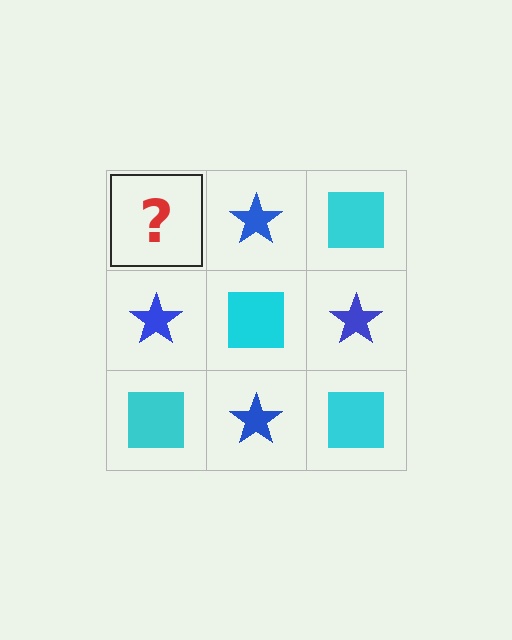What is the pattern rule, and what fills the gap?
The rule is that it alternates cyan square and blue star in a checkerboard pattern. The gap should be filled with a cyan square.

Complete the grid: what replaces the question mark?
The question mark should be replaced with a cyan square.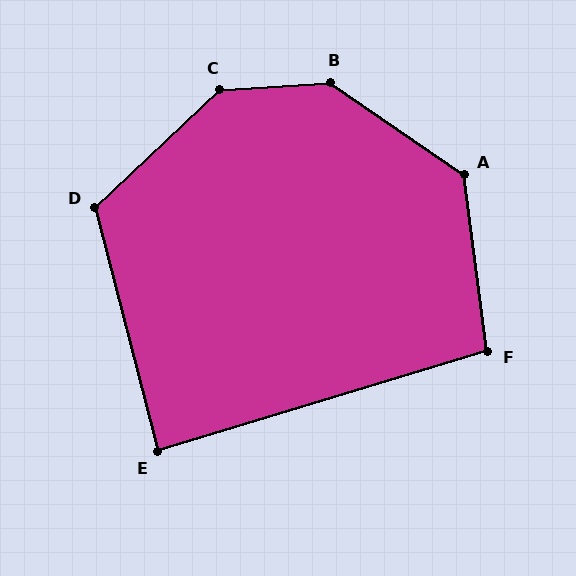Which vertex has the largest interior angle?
B, at approximately 142 degrees.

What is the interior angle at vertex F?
Approximately 99 degrees (obtuse).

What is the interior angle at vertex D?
Approximately 119 degrees (obtuse).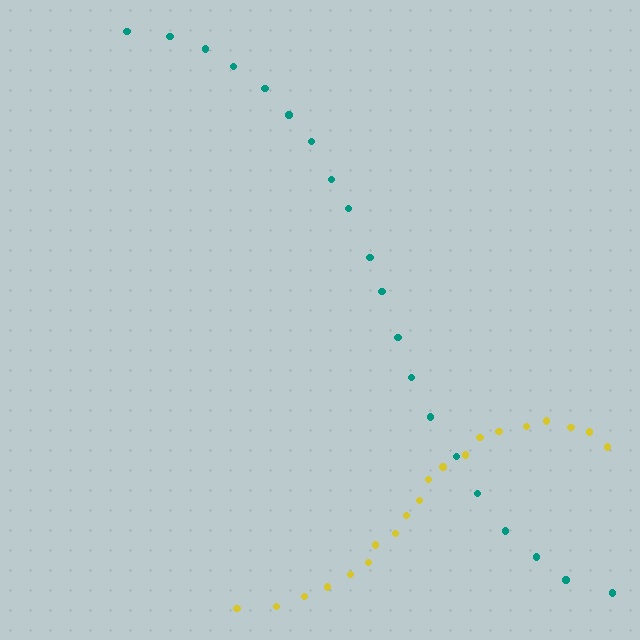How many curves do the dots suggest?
There are 2 distinct paths.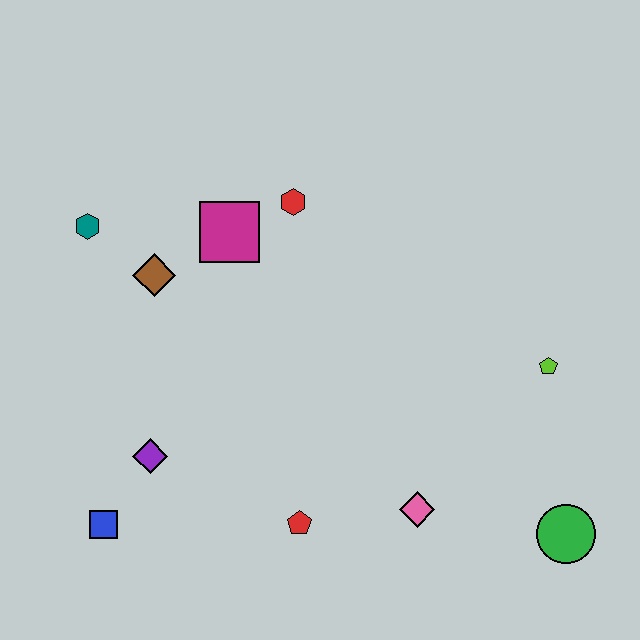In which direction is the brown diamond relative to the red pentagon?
The brown diamond is above the red pentagon.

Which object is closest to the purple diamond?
The blue square is closest to the purple diamond.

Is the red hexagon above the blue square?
Yes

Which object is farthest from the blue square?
The lime pentagon is farthest from the blue square.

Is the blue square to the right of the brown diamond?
No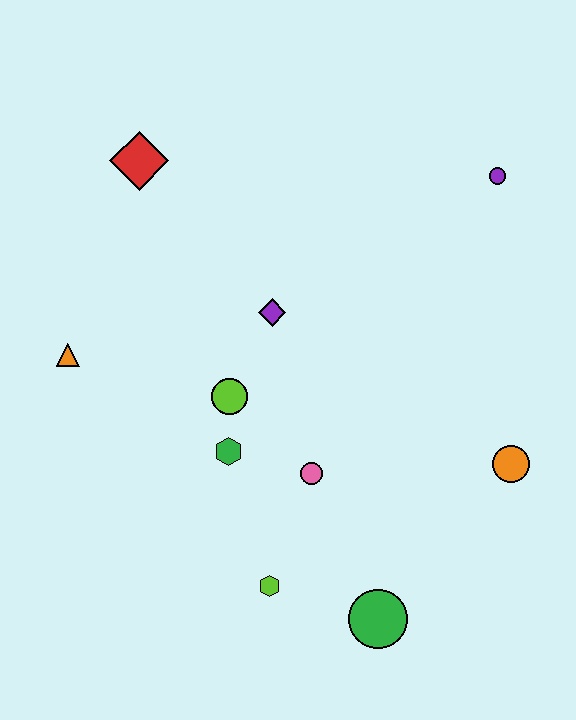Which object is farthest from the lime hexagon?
The purple circle is farthest from the lime hexagon.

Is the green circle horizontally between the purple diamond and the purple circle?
Yes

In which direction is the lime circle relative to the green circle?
The lime circle is above the green circle.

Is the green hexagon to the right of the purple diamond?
No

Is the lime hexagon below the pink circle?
Yes